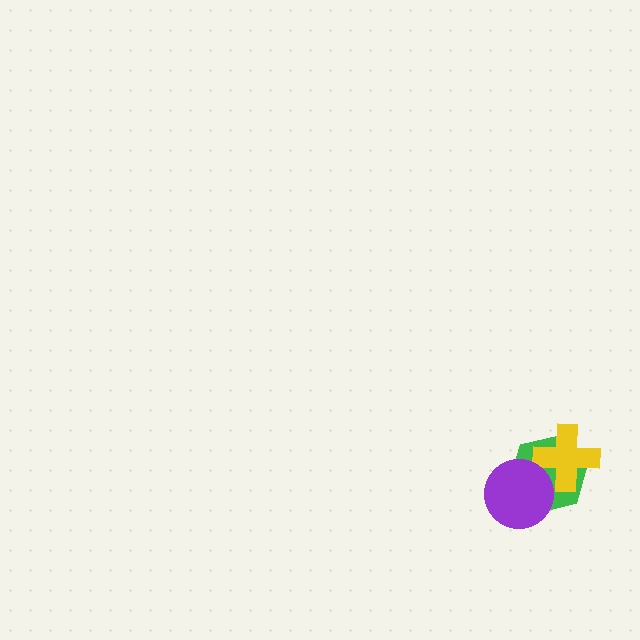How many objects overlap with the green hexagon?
2 objects overlap with the green hexagon.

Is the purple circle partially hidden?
No, no other shape covers it.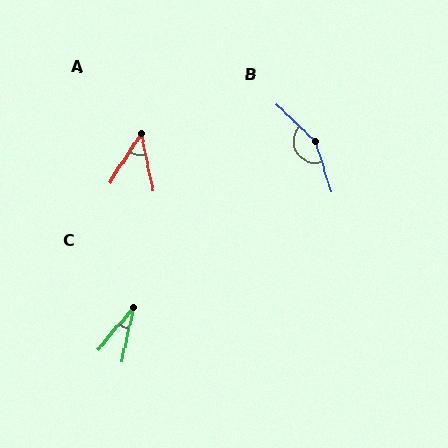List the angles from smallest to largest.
C (28°), A (44°), B (151°).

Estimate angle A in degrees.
Approximately 44 degrees.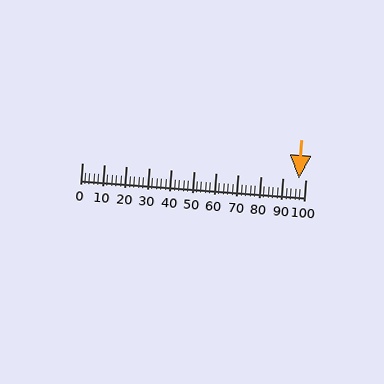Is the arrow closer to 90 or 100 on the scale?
The arrow is closer to 100.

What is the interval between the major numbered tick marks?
The major tick marks are spaced 10 units apart.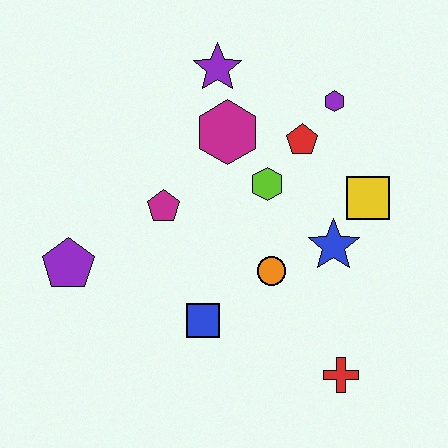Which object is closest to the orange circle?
The blue star is closest to the orange circle.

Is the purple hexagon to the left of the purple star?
No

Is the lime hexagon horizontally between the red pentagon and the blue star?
No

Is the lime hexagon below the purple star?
Yes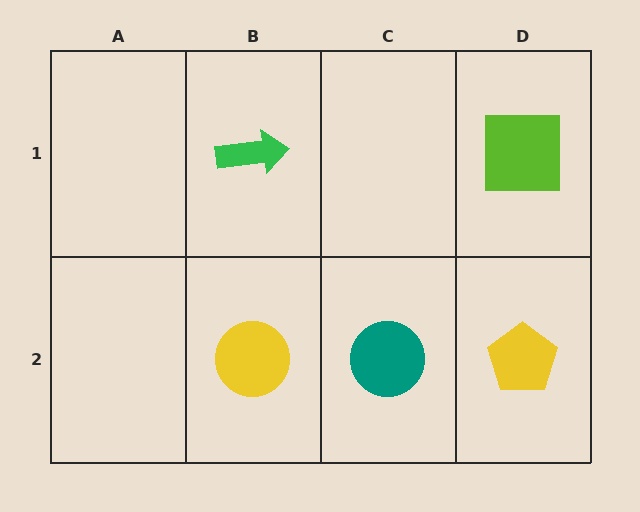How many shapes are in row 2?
3 shapes.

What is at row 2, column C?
A teal circle.